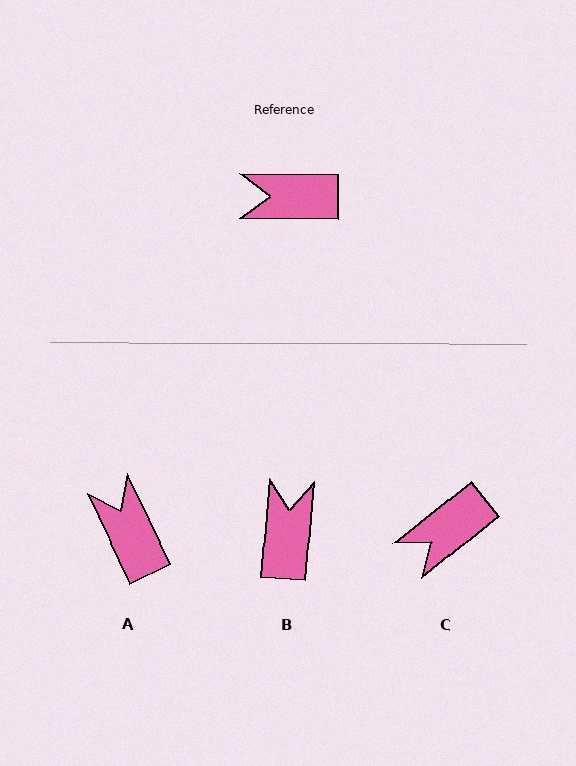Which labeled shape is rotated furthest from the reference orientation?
B, about 94 degrees away.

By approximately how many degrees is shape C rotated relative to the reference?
Approximately 39 degrees counter-clockwise.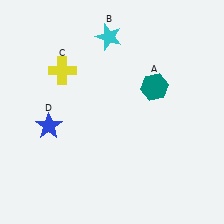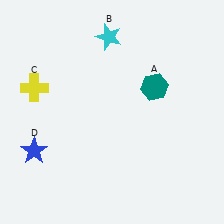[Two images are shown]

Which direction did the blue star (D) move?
The blue star (D) moved down.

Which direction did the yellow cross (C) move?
The yellow cross (C) moved left.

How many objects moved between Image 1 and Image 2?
2 objects moved between the two images.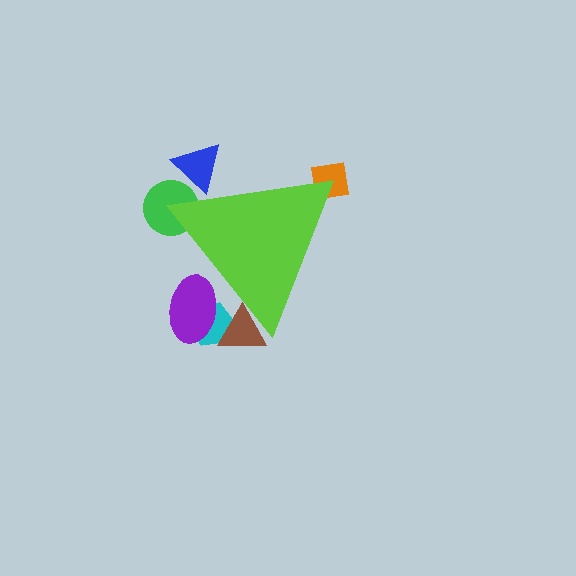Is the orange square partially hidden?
Yes, the orange square is partially hidden behind the lime triangle.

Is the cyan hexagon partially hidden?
Yes, the cyan hexagon is partially hidden behind the lime triangle.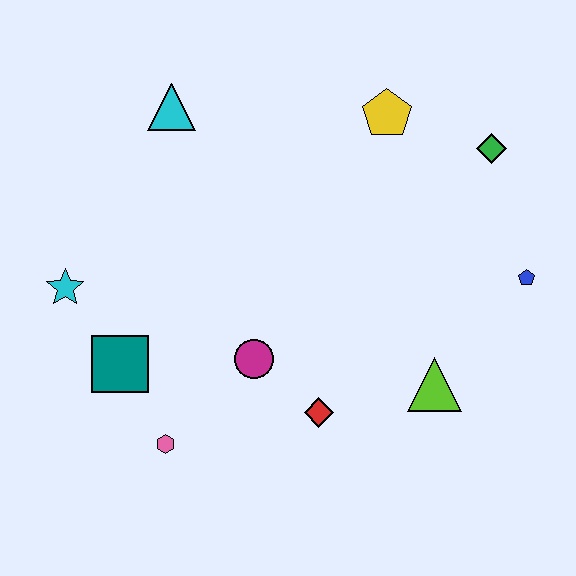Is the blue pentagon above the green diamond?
No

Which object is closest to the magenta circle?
The red diamond is closest to the magenta circle.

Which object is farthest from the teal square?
The green diamond is farthest from the teal square.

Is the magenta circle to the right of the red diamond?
No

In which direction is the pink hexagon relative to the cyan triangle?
The pink hexagon is below the cyan triangle.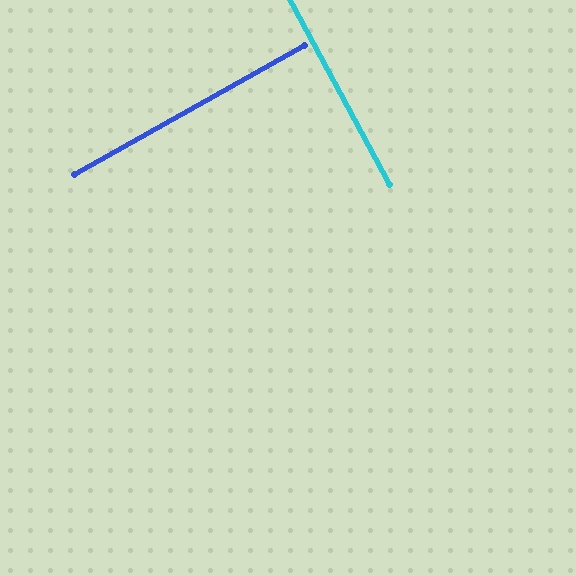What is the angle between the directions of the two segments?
Approximately 89 degrees.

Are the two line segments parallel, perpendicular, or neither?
Perpendicular — they meet at approximately 89°.